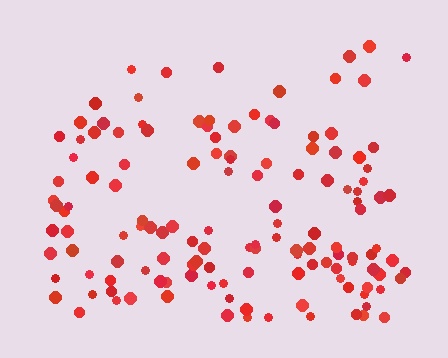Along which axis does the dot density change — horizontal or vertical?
Vertical.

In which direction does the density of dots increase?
From top to bottom, with the bottom side densest.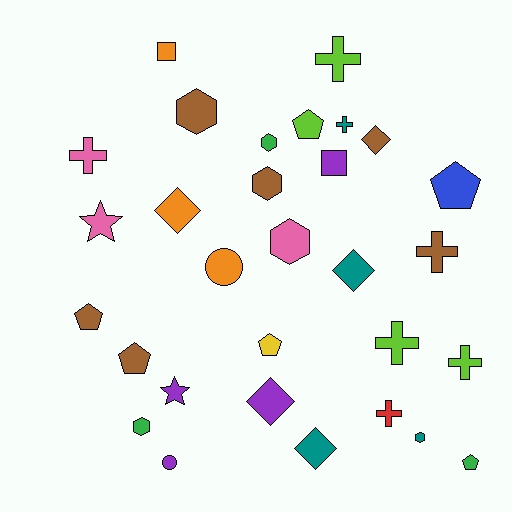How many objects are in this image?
There are 30 objects.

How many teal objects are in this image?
There are 4 teal objects.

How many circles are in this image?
There are 2 circles.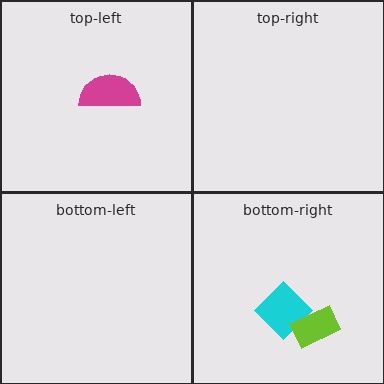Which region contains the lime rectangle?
The bottom-right region.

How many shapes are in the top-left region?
1.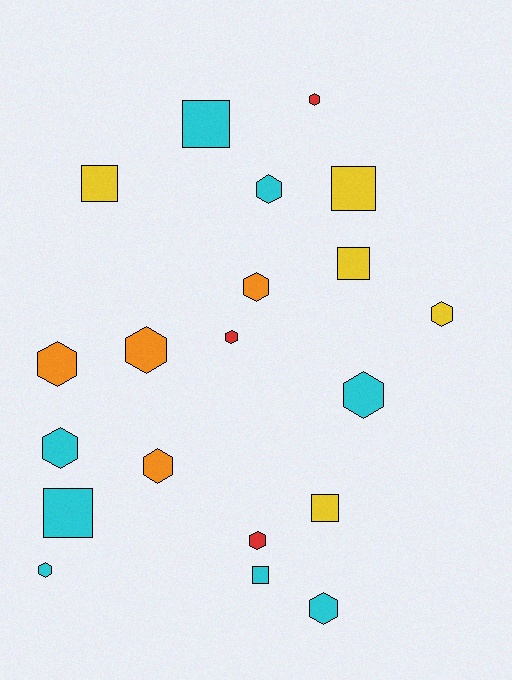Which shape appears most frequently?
Hexagon, with 13 objects.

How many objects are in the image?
There are 20 objects.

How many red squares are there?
There are no red squares.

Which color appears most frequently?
Cyan, with 8 objects.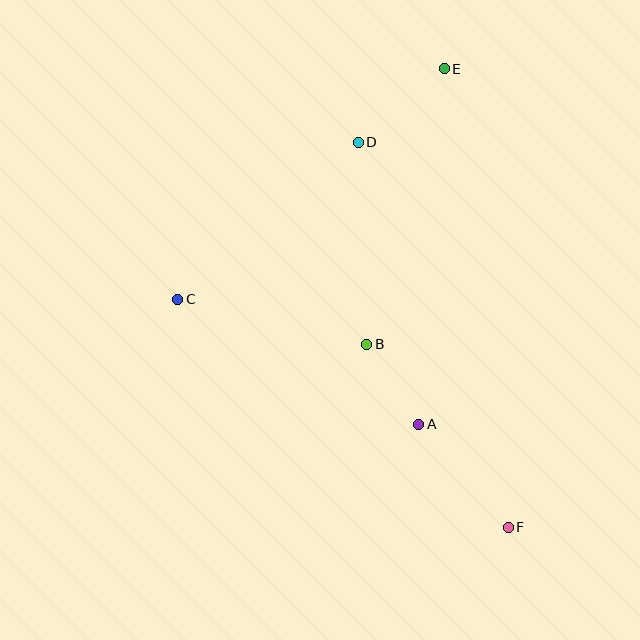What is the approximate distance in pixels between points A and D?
The distance between A and D is approximately 288 pixels.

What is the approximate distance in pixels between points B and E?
The distance between B and E is approximately 286 pixels.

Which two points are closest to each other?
Points A and B are closest to each other.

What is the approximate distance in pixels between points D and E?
The distance between D and E is approximately 113 pixels.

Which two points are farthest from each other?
Points E and F are farthest from each other.